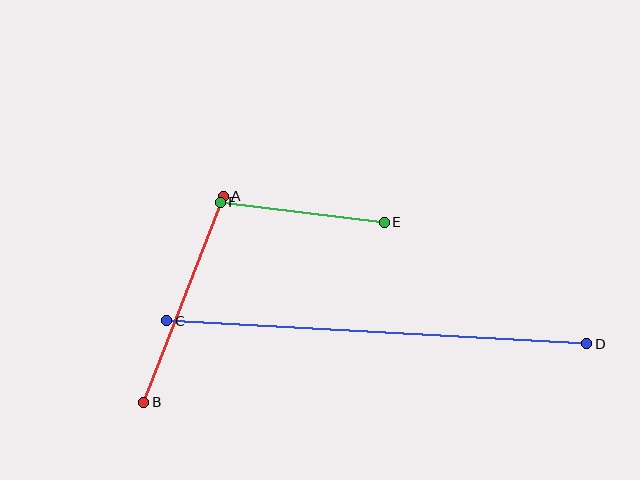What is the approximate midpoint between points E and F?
The midpoint is at approximately (302, 212) pixels.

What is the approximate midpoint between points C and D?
The midpoint is at approximately (377, 332) pixels.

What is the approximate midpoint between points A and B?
The midpoint is at approximately (183, 299) pixels.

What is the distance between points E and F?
The distance is approximately 165 pixels.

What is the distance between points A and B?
The distance is approximately 221 pixels.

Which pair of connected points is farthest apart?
Points C and D are farthest apart.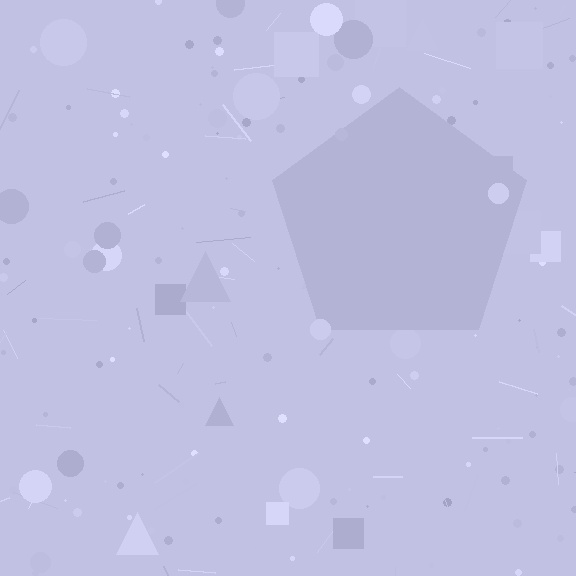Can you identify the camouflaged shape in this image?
The camouflaged shape is a pentagon.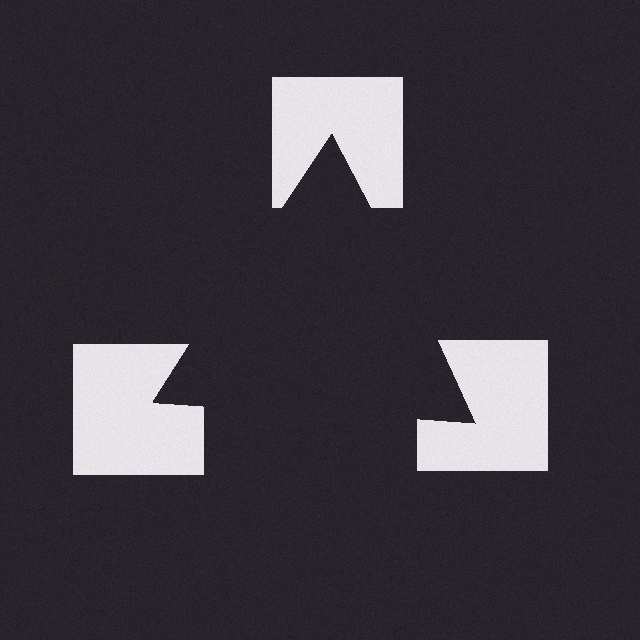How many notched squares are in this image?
There are 3 — one at each vertex of the illusory triangle.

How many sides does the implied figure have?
3 sides.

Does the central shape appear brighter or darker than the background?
It typically appears slightly darker than the background, even though no actual brightness change is drawn.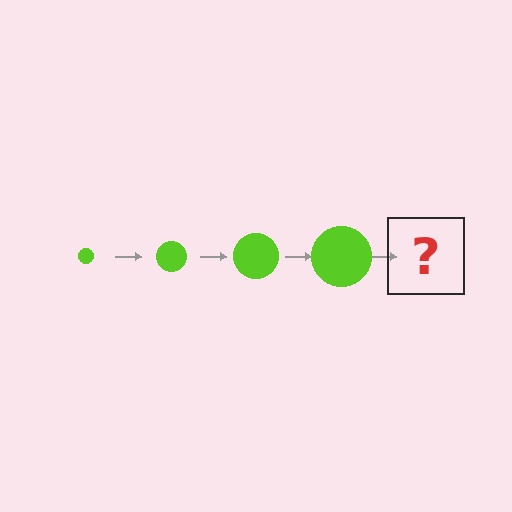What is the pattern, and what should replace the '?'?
The pattern is that the circle gets progressively larger each step. The '?' should be a lime circle, larger than the previous one.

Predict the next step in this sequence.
The next step is a lime circle, larger than the previous one.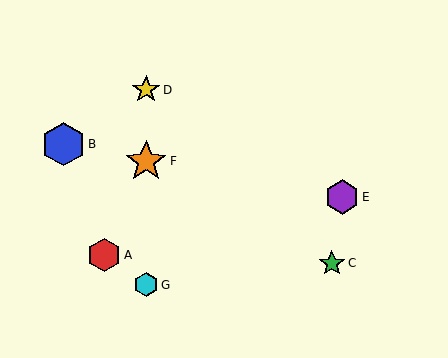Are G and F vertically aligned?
Yes, both are at x≈146.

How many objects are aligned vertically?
3 objects (D, F, G) are aligned vertically.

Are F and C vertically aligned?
No, F is at x≈146 and C is at x≈332.